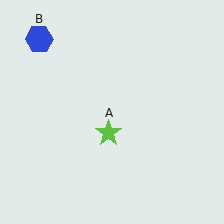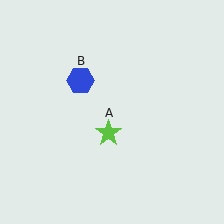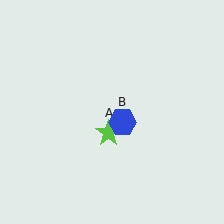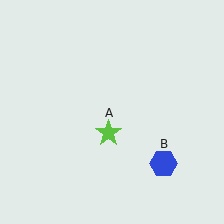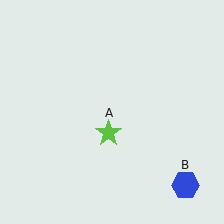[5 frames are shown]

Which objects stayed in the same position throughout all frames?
Lime star (object A) remained stationary.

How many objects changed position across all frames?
1 object changed position: blue hexagon (object B).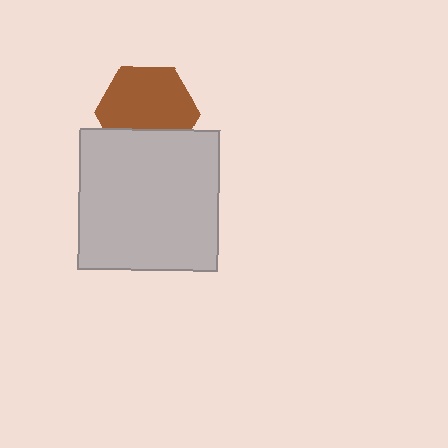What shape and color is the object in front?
The object in front is a light gray square.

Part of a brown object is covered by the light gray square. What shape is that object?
It is a hexagon.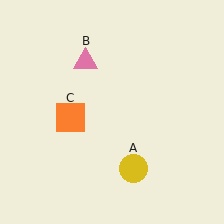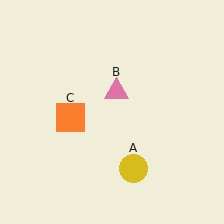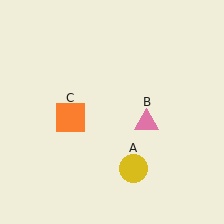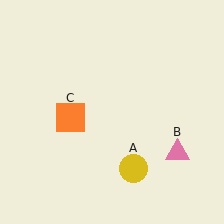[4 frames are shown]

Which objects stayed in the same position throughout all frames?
Yellow circle (object A) and orange square (object C) remained stationary.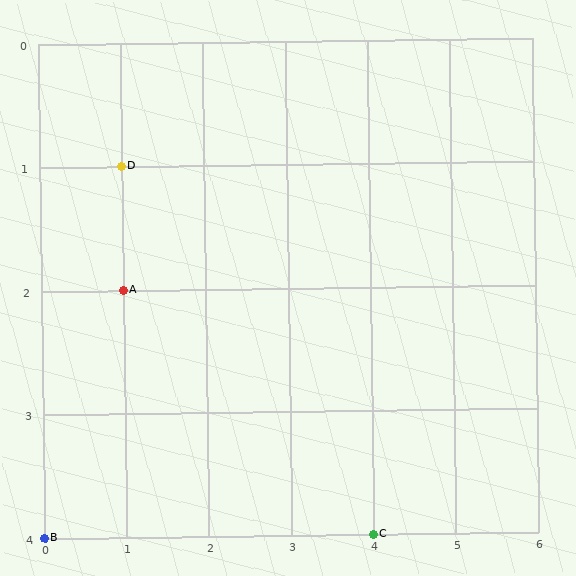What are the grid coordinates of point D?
Point D is at grid coordinates (1, 1).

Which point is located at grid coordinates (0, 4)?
Point B is at (0, 4).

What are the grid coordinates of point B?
Point B is at grid coordinates (0, 4).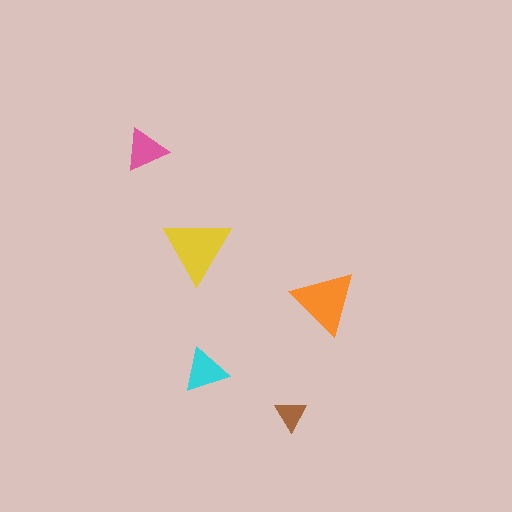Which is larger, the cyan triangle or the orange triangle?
The orange one.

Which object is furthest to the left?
The pink triangle is leftmost.